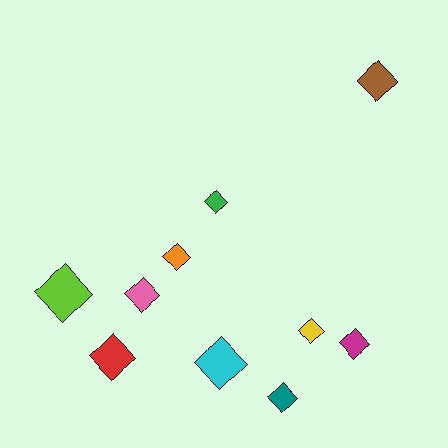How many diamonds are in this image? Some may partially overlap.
There are 10 diamonds.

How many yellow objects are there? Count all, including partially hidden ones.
There is 1 yellow object.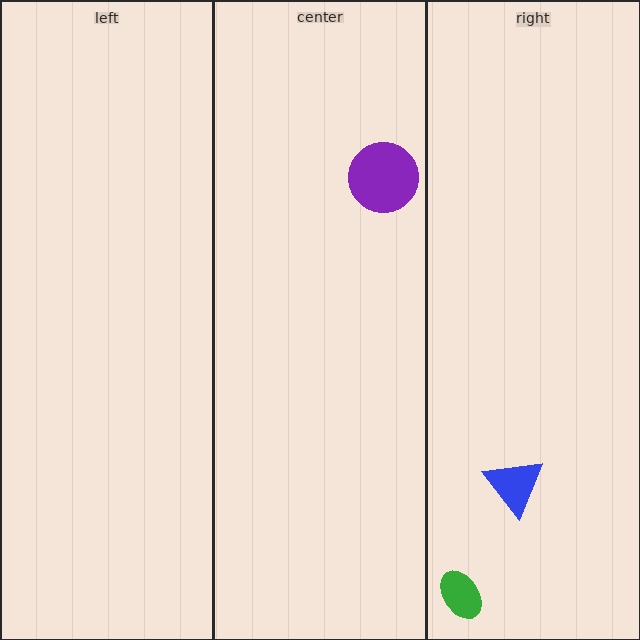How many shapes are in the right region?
2.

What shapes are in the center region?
The purple circle.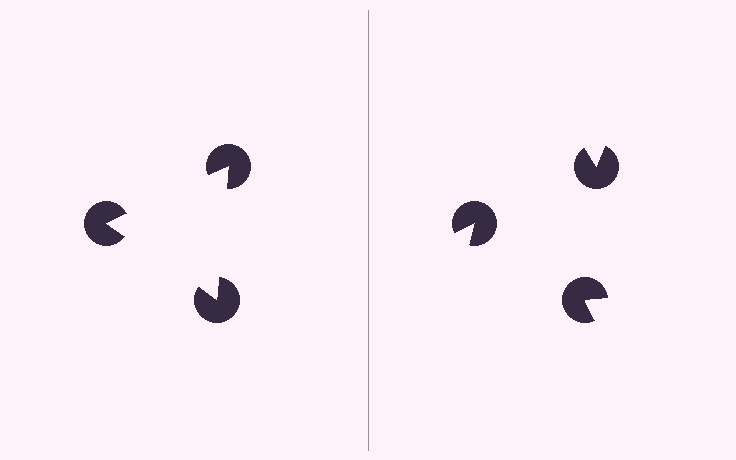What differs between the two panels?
The pac-man discs are positioned identically on both sides; only the wedge orientations differ. On the left they align to a triangle; on the right they are misaligned.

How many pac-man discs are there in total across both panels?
6 — 3 on each side.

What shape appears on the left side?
An illusory triangle.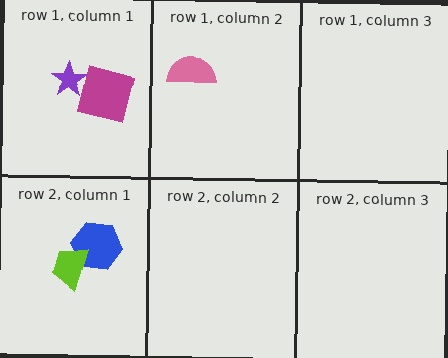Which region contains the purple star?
The row 1, column 1 region.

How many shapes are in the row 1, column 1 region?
2.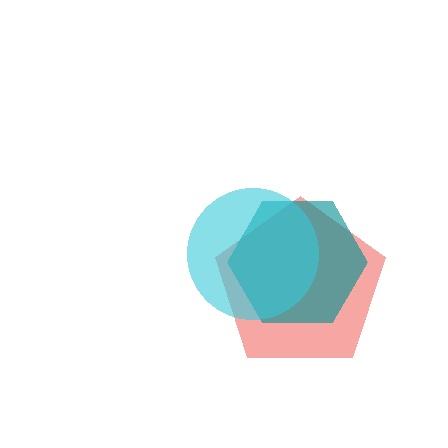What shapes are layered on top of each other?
The layered shapes are: a red pentagon, a teal hexagon, a cyan circle.